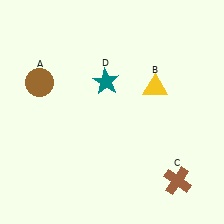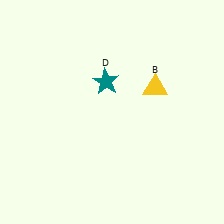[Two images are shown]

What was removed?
The brown circle (A), the brown cross (C) were removed in Image 2.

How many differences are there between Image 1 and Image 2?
There are 2 differences between the two images.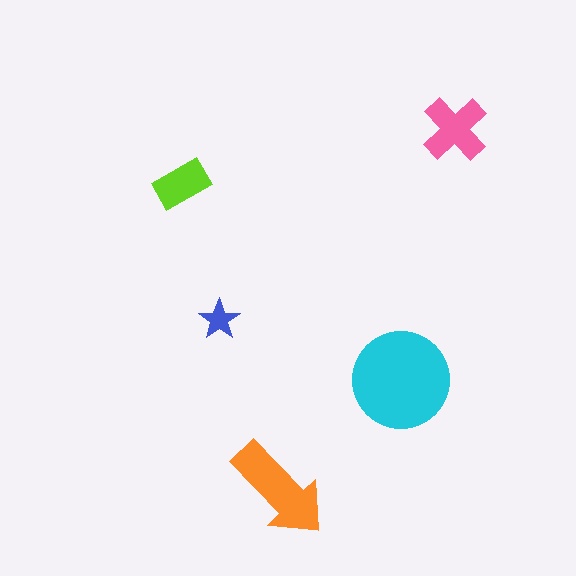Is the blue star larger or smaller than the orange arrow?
Smaller.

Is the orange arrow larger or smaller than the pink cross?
Larger.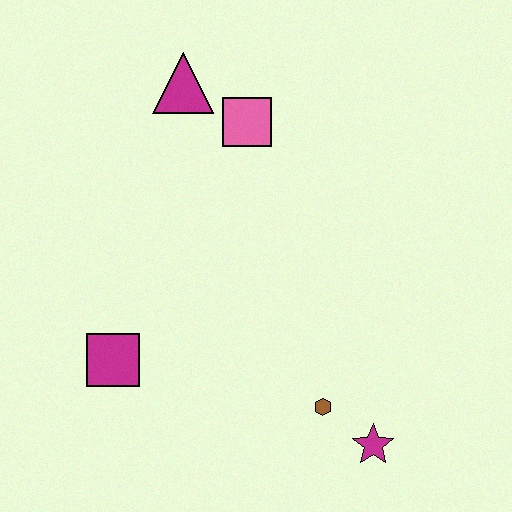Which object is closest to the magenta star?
The brown hexagon is closest to the magenta star.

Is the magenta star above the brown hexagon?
No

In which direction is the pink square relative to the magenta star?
The pink square is above the magenta star.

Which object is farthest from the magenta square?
The magenta triangle is farthest from the magenta square.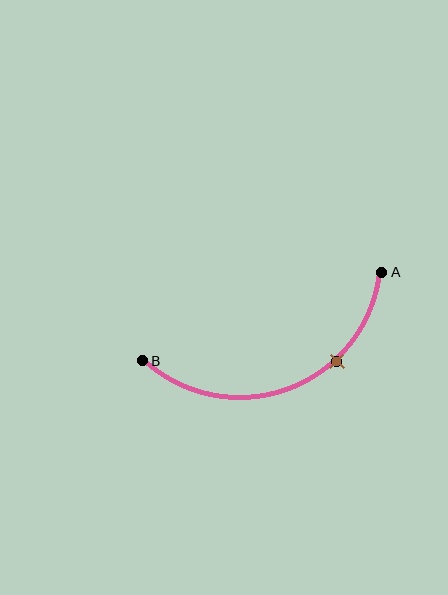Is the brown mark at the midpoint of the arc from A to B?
No. The brown mark lies on the arc but is closer to endpoint A. The arc midpoint would be at the point on the curve equidistant along the arc from both A and B.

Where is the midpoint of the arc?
The arc midpoint is the point on the curve farthest from the straight line joining A and B. It sits below that line.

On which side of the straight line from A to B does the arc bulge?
The arc bulges below the straight line connecting A and B.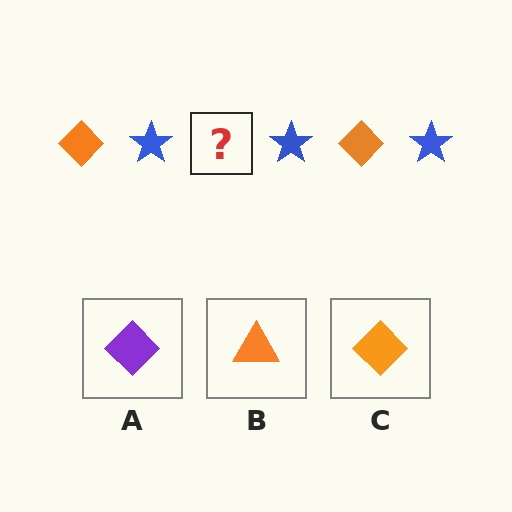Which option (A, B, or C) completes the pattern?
C.